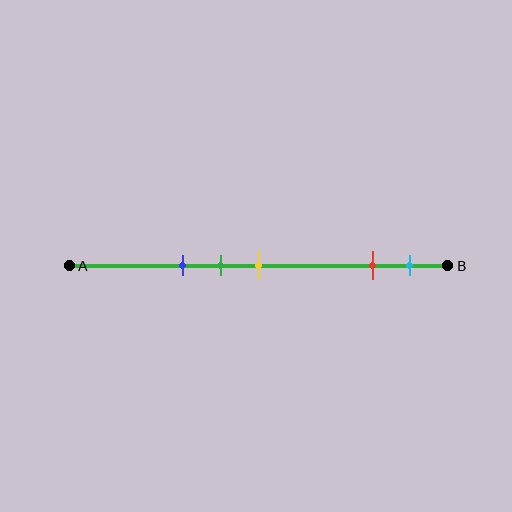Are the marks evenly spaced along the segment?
No, the marks are not evenly spaced.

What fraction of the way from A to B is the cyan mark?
The cyan mark is approximately 90% (0.9) of the way from A to B.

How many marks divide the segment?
There are 5 marks dividing the segment.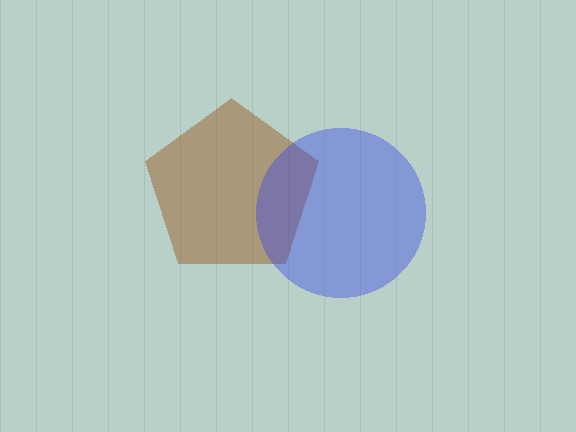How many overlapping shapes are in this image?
There are 2 overlapping shapes in the image.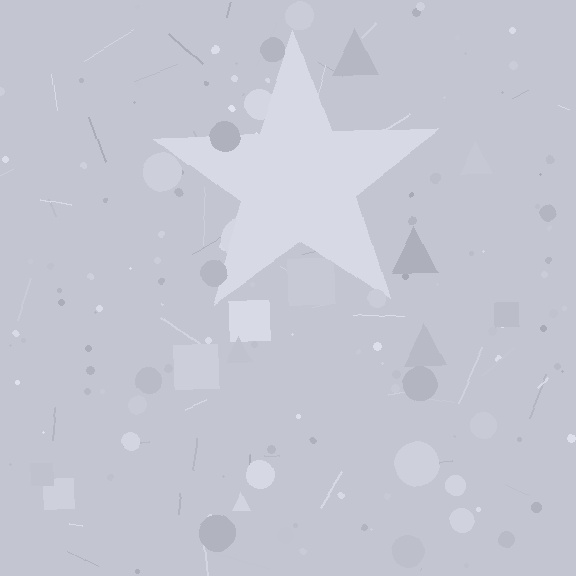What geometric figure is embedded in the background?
A star is embedded in the background.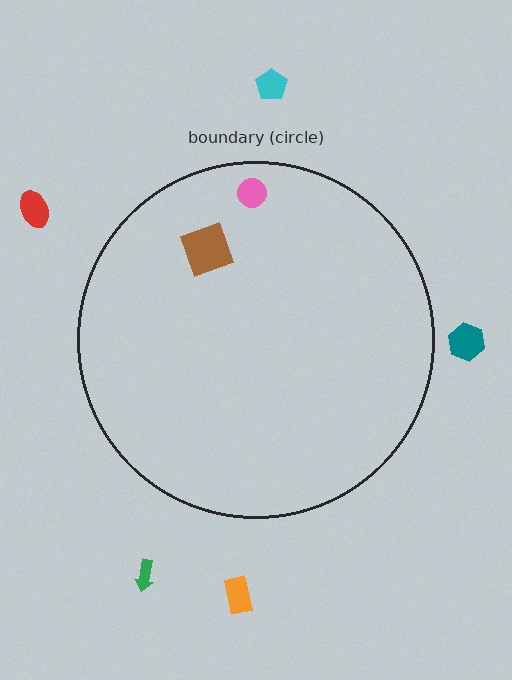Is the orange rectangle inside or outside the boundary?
Outside.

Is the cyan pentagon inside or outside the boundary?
Outside.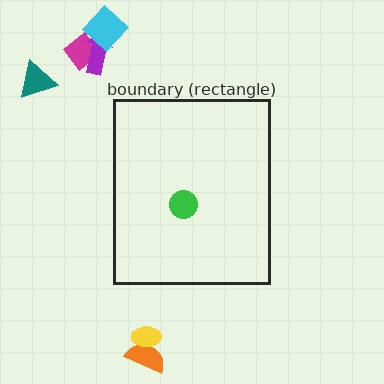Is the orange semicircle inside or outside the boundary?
Outside.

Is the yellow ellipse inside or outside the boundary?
Outside.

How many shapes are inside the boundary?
1 inside, 6 outside.